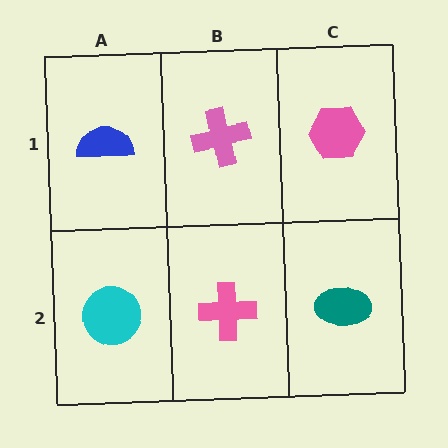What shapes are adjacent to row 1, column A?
A cyan circle (row 2, column A), a pink cross (row 1, column B).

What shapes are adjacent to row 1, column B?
A pink cross (row 2, column B), a blue semicircle (row 1, column A), a pink hexagon (row 1, column C).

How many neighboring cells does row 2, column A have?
2.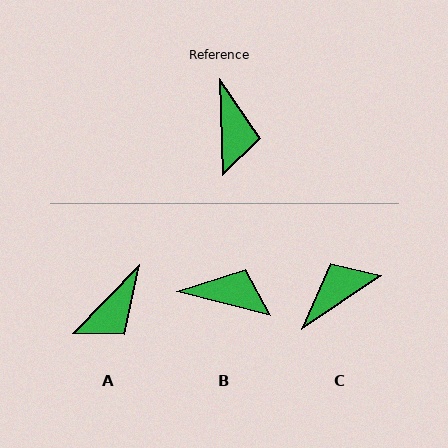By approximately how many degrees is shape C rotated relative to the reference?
Approximately 122 degrees counter-clockwise.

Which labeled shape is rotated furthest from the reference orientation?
C, about 122 degrees away.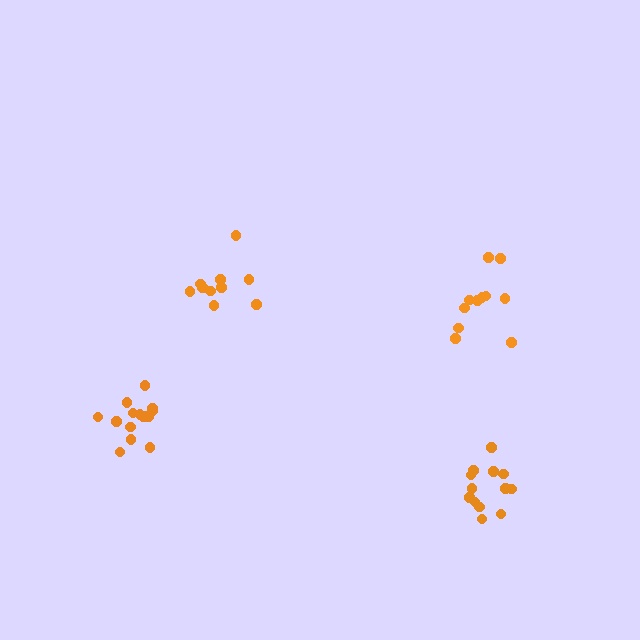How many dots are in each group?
Group 1: 10 dots, Group 2: 13 dots, Group 3: 11 dots, Group 4: 14 dots (48 total).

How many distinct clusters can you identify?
There are 4 distinct clusters.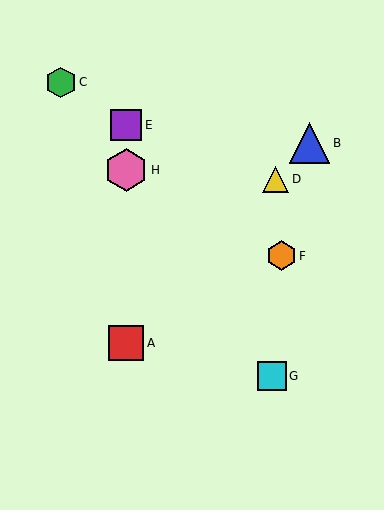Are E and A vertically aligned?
Yes, both are at x≈126.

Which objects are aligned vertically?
Objects A, E, H are aligned vertically.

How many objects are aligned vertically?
3 objects (A, E, H) are aligned vertically.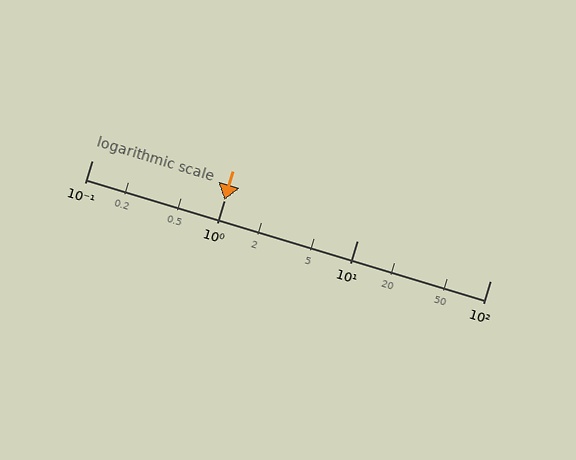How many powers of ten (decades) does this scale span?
The scale spans 3 decades, from 0.1 to 100.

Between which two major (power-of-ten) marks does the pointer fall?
The pointer is between 1 and 10.